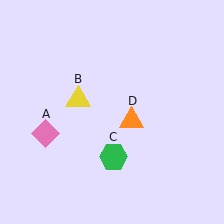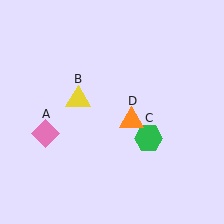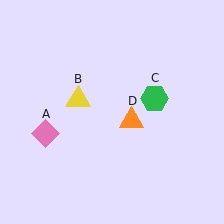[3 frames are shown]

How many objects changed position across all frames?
1 object changed position: green hexagon (object C).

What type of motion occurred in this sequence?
The green hexagon (object C) rotated counterclockwise around the center of the scene.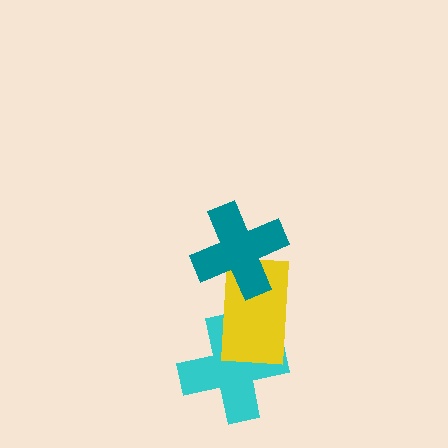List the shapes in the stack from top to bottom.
From top to bottom: the teal cross, the yellow rectangle, the cyan cross.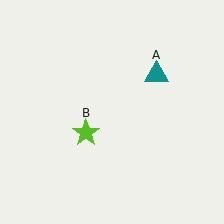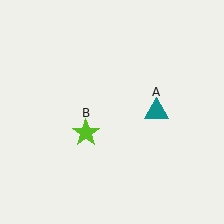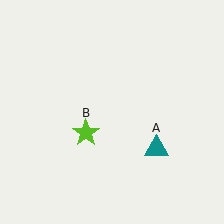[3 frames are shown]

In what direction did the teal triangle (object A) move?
The teal triangle (object A) moved down.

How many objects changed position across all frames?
1 object changed position: teal triangle (object A).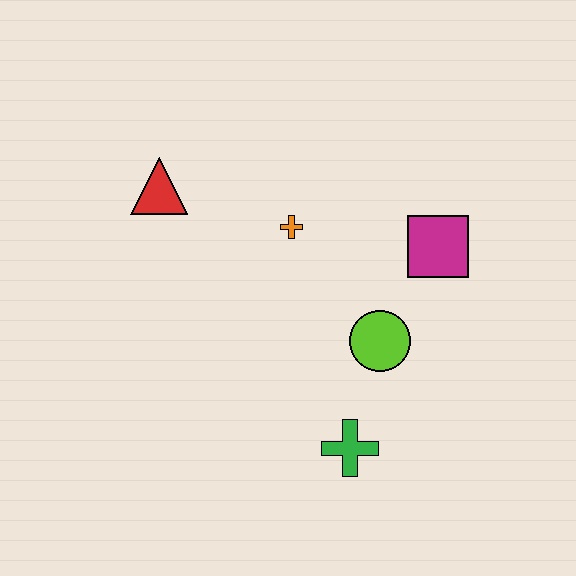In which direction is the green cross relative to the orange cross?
The green cross is below the orange cross.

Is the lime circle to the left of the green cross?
No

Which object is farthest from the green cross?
The red triangle is farthest from the green cross.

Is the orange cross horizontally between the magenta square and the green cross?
No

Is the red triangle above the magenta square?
Yes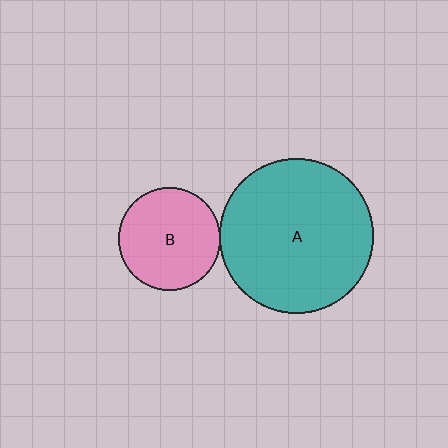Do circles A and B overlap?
Yes.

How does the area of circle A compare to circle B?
Approximately 2.3 times.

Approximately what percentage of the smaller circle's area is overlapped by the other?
Approximately 5%.